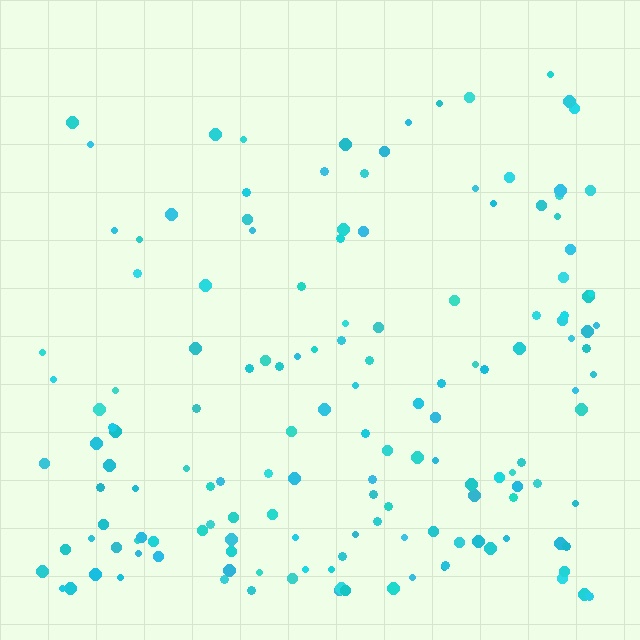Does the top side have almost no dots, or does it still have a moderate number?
Still a moderate number, just noticeably fewer than the bottom.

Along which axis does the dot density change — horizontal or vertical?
Vertical.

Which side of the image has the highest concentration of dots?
The bottom.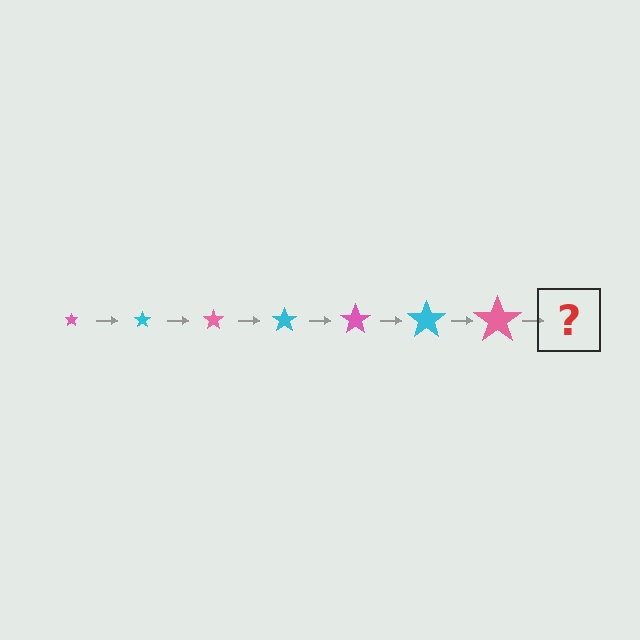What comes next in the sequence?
The next element should be a cyan star, larger than the previous one.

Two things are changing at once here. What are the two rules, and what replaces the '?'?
The two rules are that the star grows larger each step and the color cycles through pink and cyan. The '?' should be a cyan star, larger than the previous one.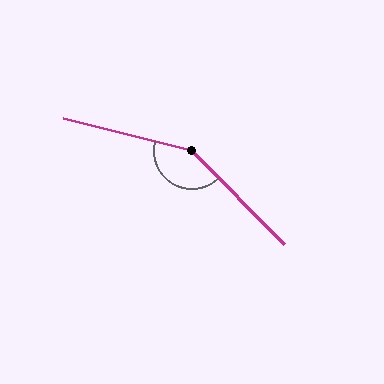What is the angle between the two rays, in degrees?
Approximately 149 degrees.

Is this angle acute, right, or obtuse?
It is obtuse.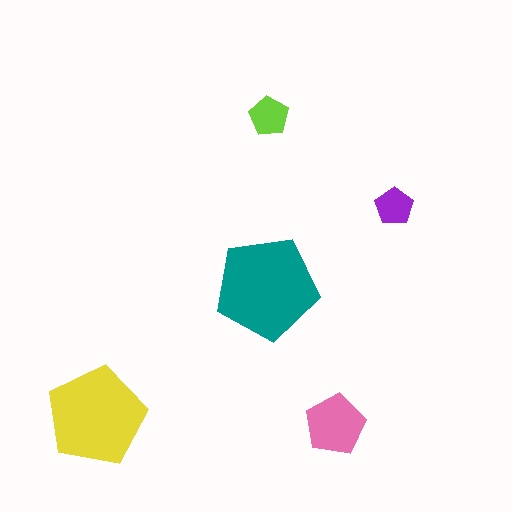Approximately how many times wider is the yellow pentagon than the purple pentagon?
About 2.5 times wider.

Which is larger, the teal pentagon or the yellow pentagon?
The teal one.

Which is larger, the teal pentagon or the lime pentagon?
The teal one.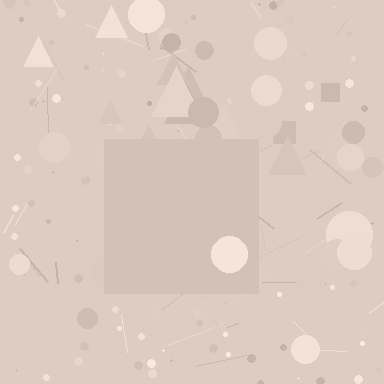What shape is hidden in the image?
A square is hidden in the image.